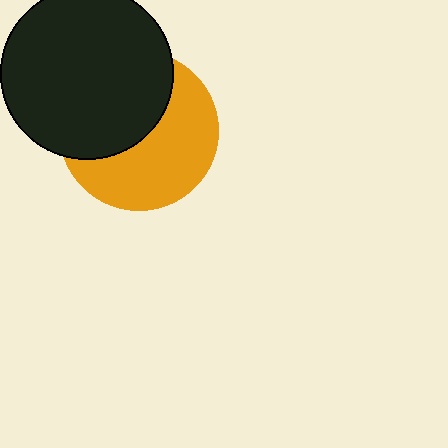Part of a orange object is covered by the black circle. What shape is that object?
It is a circle.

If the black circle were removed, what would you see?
You would see the complete orange circle.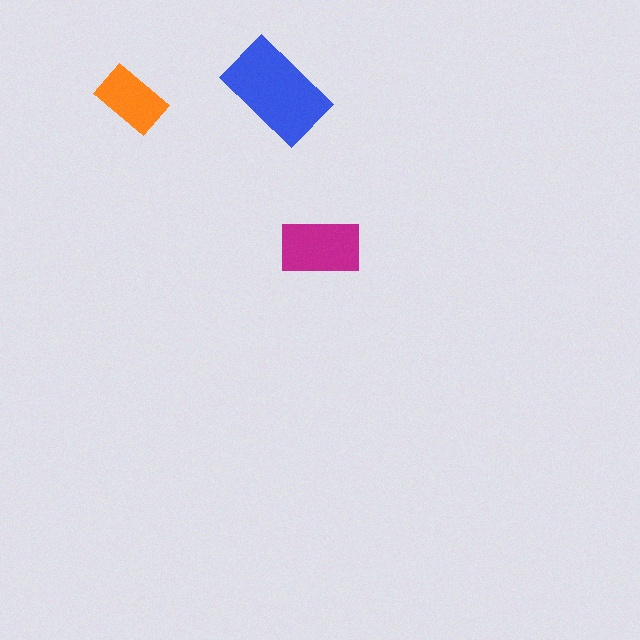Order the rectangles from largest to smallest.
the blue one, the magenta one, the orange one.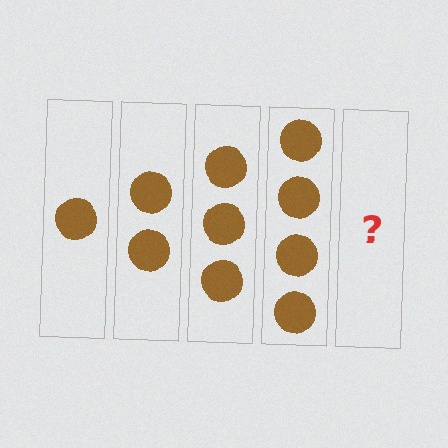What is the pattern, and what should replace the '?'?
The pattern is that each step adds one more circle. The '?' should be 5 circles.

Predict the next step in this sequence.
The next step is 5 circles.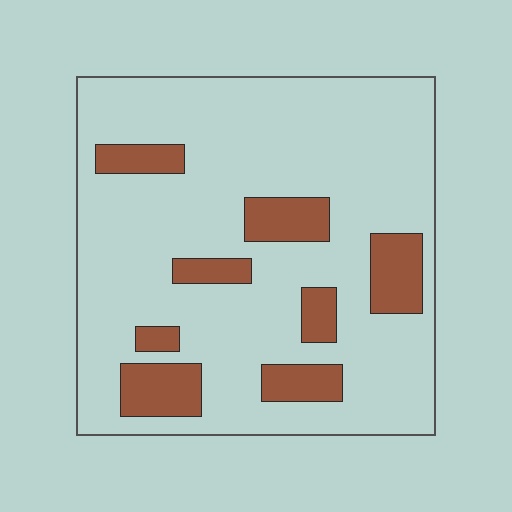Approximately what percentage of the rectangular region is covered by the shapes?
Approximately 20%.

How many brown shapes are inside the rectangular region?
8.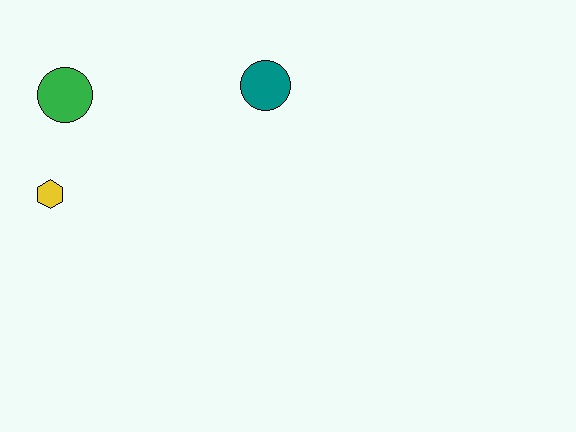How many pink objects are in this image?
There are no pink objects.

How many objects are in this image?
There are 3 objects.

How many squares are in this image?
There are no squares.